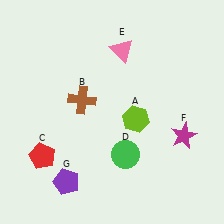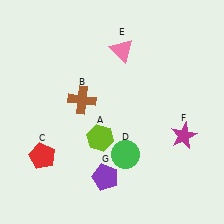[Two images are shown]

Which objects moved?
The objects that moved are: the lime hexagon (A), the purple pentagon (G).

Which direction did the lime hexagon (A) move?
The lime hexagon (A) moved left.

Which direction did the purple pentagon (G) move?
The purple pentagon (G) moved right.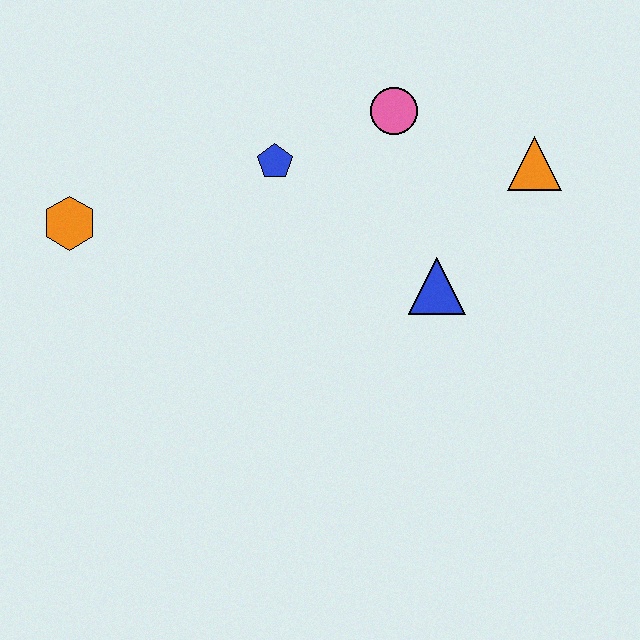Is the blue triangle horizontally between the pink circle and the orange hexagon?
No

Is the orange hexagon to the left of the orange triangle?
Yes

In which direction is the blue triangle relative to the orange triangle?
The blue triangle is below the orange triangle.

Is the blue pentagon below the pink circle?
Yes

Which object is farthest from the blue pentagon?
The orange triangle is farthest from the blue pentagon.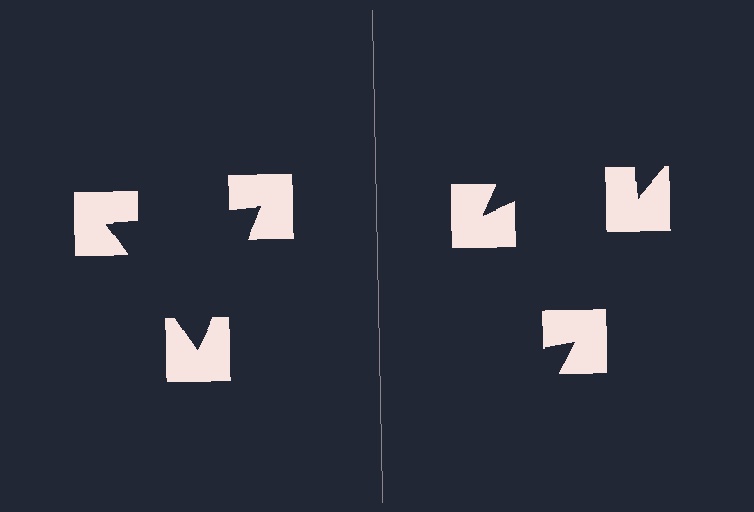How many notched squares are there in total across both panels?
6 — 3 on each side.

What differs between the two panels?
The notched squares are positioned identically on both sides; only the wedge orientations differ. On the left they align to a triangle; on the right they are misaligned.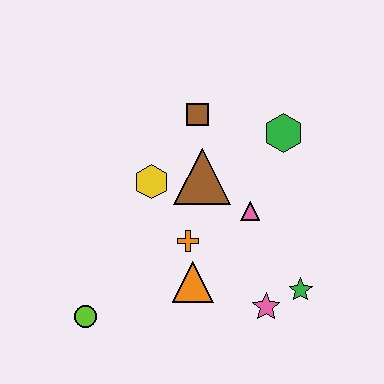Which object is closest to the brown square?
The brown triangle is closest to the brown square.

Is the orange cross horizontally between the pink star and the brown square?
No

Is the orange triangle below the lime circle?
No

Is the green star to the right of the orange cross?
Yes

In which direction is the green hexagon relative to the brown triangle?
The green hexagon is to the right of the brown triangle.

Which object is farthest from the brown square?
The lime circle is farthest from the brown square.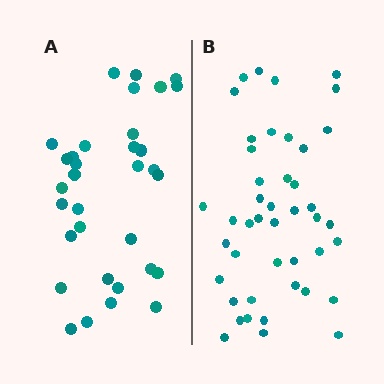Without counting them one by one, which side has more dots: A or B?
Region B (the right region) has more dots.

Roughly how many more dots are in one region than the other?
Region B has roughly 12 or so more dots than region A.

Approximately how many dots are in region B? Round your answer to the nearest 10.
About 40 dots. (The exact count is 44, which rounds to 40.)